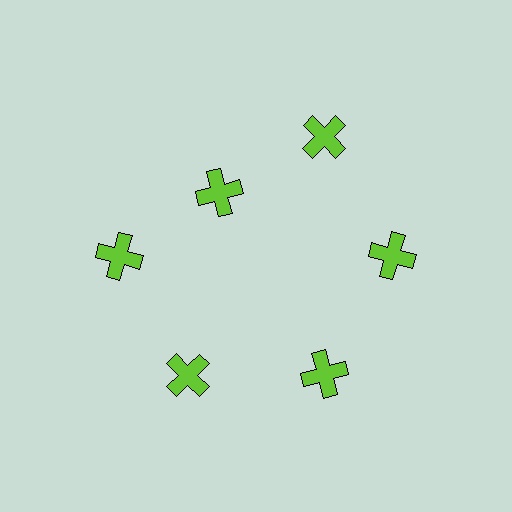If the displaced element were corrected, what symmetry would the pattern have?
It would have 6-fold rotational symmetry — the pattern would map onto itself every 60 degrees.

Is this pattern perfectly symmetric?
No. The 6 lime crosses are arranged in a ring, but one element near the 11 o'clock position is pulled inward toward the center, breaking the 6-fold rotational symmetry.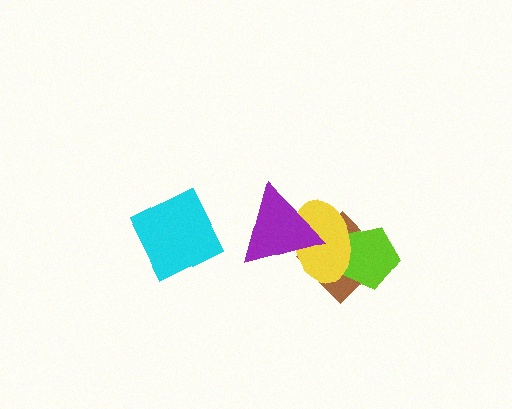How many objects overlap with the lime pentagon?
2 objects overlap with the lime pentagon.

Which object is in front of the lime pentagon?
The yellow ellipse is in front of the lime pentagon.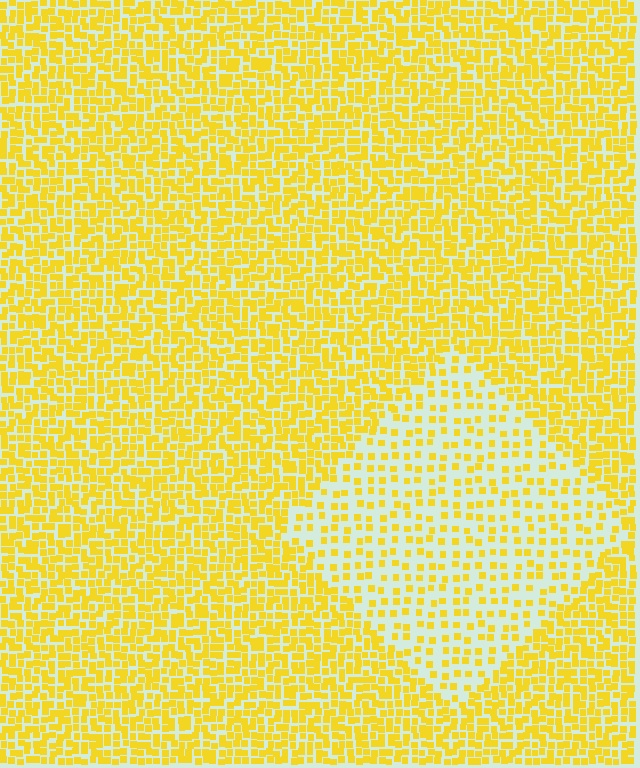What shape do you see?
I see a diamond.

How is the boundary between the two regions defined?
The boundary is defined by a change in element density (approximately 2.3x ratio). All elements are the same color, size, and shape.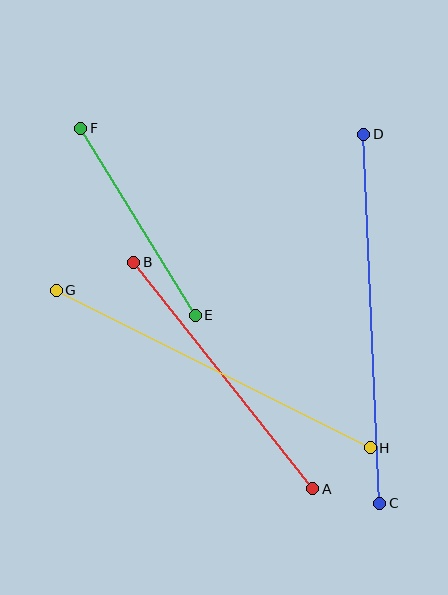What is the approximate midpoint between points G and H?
The midpoint is at approximately (213, 369) pixels.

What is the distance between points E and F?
The distance is approximately 219 pixels.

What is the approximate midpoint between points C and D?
The midpoint is at approximately (372, 319) pixels.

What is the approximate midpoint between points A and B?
The midpoint is at approximately (223, 375) pixels.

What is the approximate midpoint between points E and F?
The midpoint is at approximately (138, 222) pixels.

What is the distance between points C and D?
The distance is approximately 370 pixels.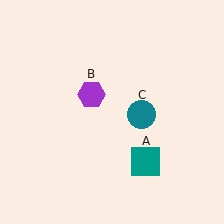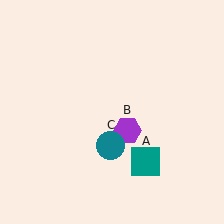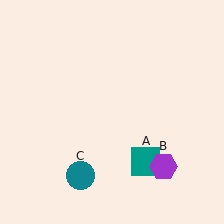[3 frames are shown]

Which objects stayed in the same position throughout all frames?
Teal square (object A) remained stationary.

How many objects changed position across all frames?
2 objects changed position: purple hexagon (object B), teal circle (object C).